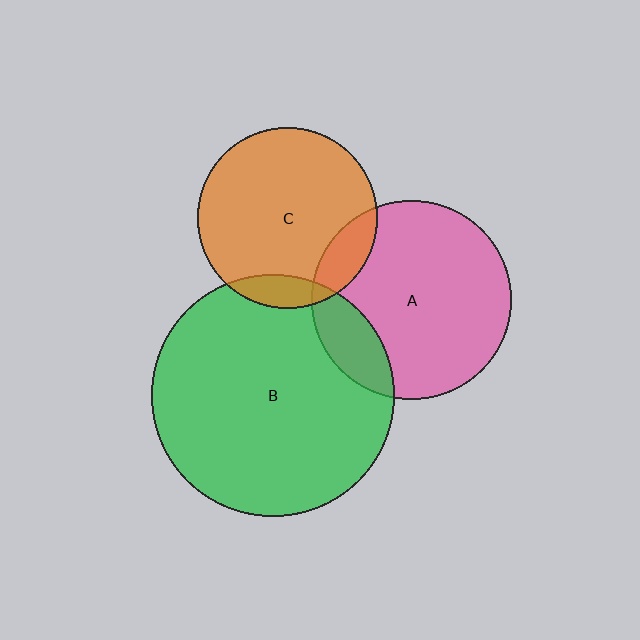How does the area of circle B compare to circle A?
Approximately 1.5 times.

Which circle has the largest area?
Circle B (green).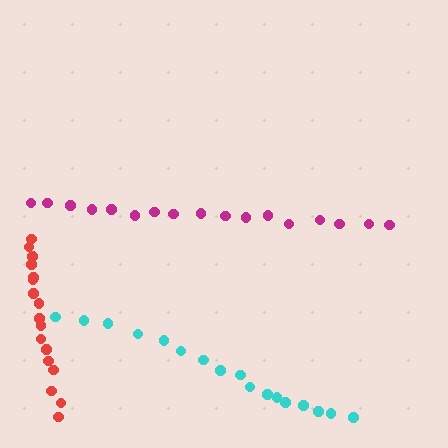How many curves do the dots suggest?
There are 3 distinct paths.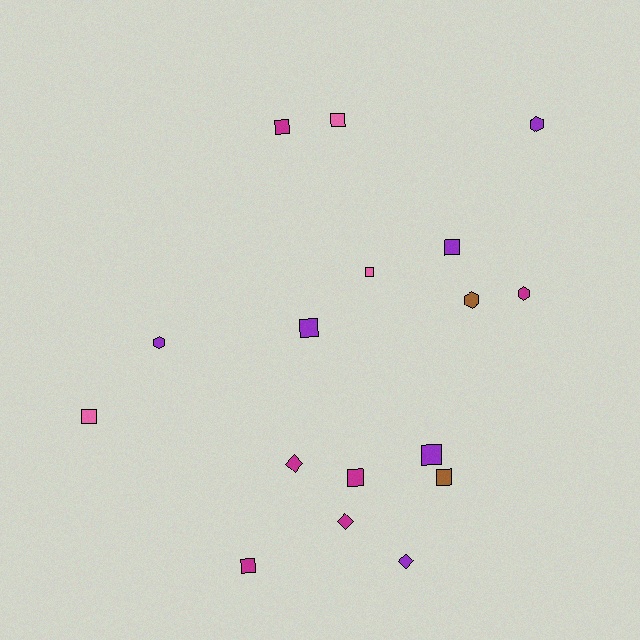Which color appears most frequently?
Magenta, with 6 objects.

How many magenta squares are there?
There are 3 magenta squares.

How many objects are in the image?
There are 17 objects.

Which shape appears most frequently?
Square, with 10 objects.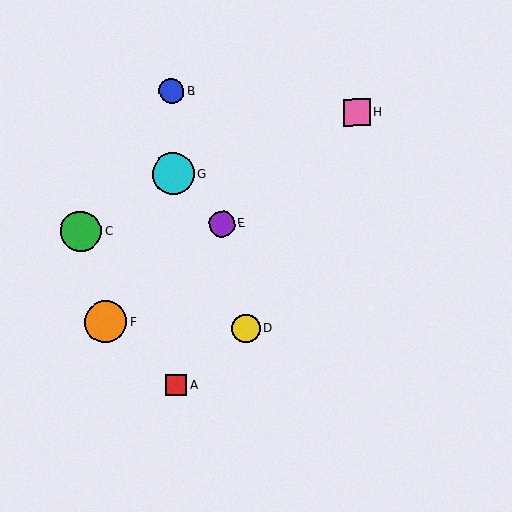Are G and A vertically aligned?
Yes, both are at x≈173.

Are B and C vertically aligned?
No, B is at x≈172 and C is at x≈81.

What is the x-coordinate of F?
Object F is at x≈106.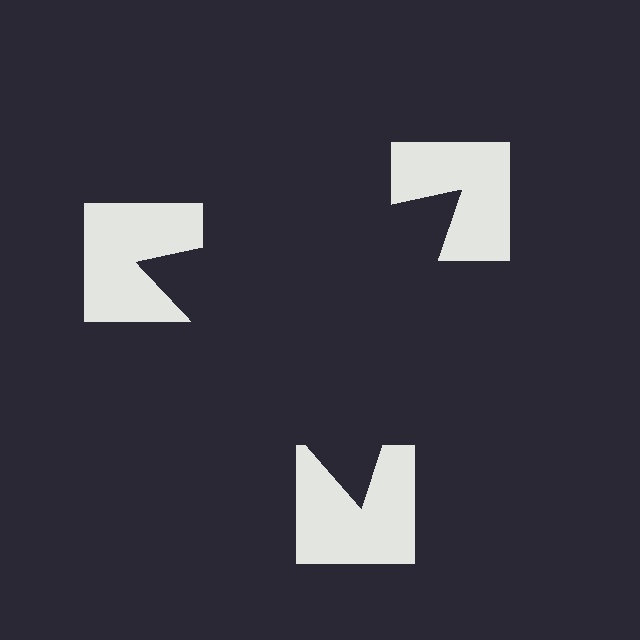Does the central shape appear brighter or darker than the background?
It typically appears slightly darker than the background, even though no actual brightness change is drawn.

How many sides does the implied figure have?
3 sides.